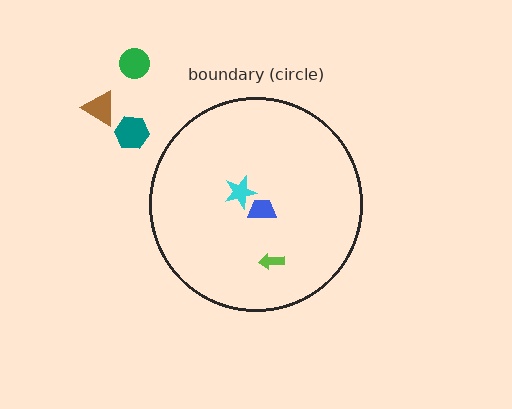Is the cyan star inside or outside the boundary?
Inside.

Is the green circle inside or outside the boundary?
Outside.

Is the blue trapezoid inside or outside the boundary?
Inside.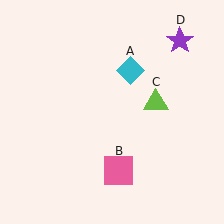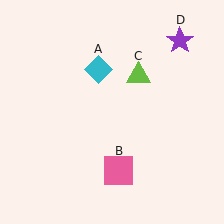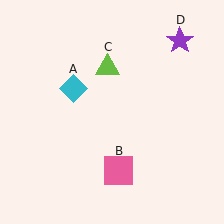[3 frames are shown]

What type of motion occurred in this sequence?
The cyan diamond (object A), lime triangle (object C) rotated counterclockwise around the center of the scene.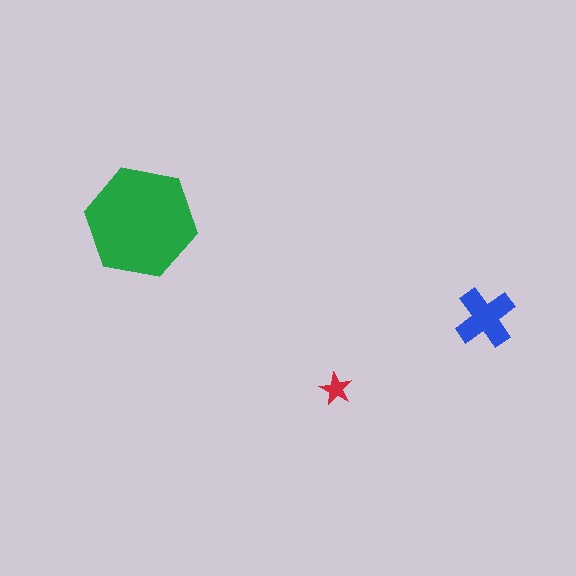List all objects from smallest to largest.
The red star, the blue cross, the green hexagon.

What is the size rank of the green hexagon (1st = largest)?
1st.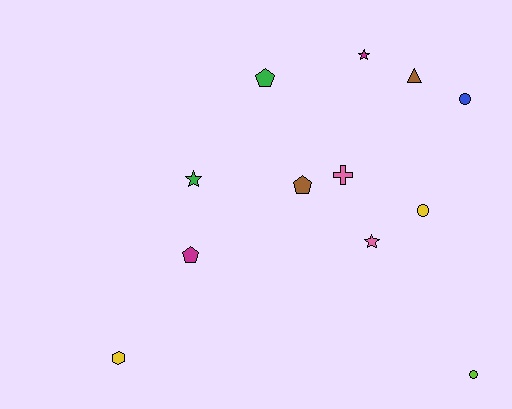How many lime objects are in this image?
There is 1 lime object.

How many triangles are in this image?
There is 1 triangle.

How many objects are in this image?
There are 12 objects.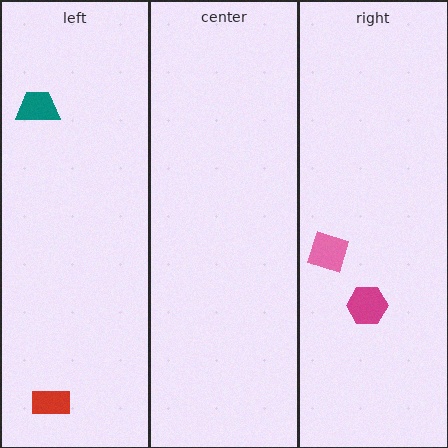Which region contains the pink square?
The right region.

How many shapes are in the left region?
2.